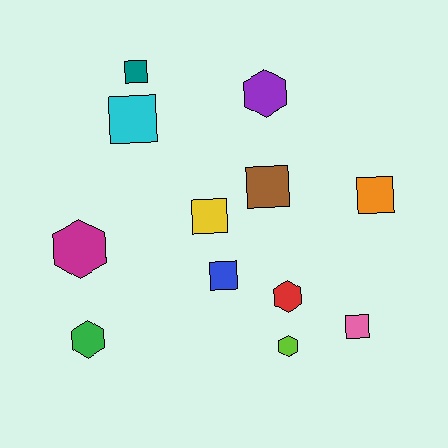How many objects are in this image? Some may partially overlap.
There are 12 objects.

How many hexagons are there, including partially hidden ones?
There are 5 hexagons.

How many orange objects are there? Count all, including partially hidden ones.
There is 1 orange object.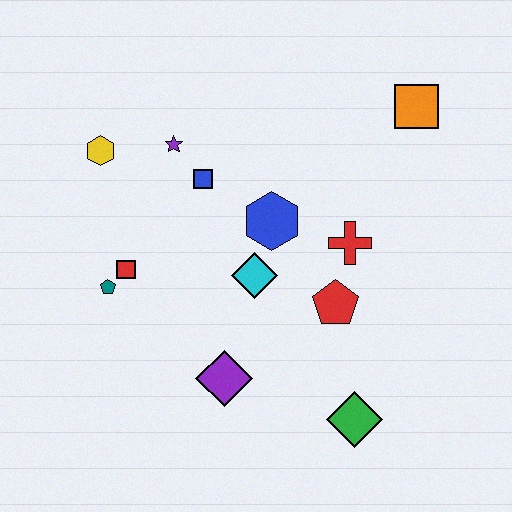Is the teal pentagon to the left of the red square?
Yes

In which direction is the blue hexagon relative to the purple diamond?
The blue hexagon is above the purple diamond.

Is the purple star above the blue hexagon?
Yes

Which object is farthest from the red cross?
The yellow hexagon is farthest from the red cross.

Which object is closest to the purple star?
The blue square is closest to the purple star.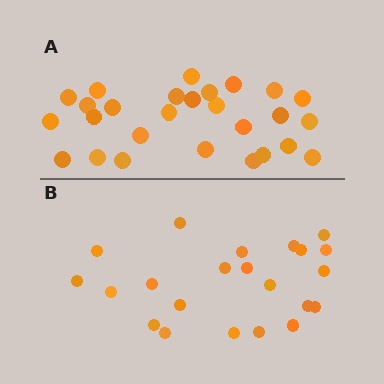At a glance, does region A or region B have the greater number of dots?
Region A (the top region) has more dots.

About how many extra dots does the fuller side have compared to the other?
Region A has about 5 more dots than region B.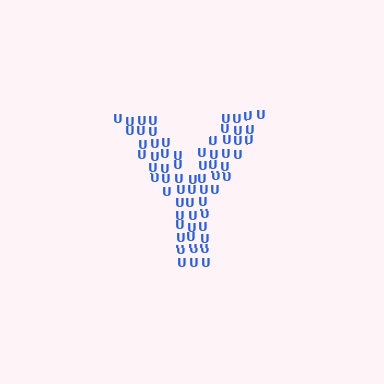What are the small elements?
The small elements are letter U's.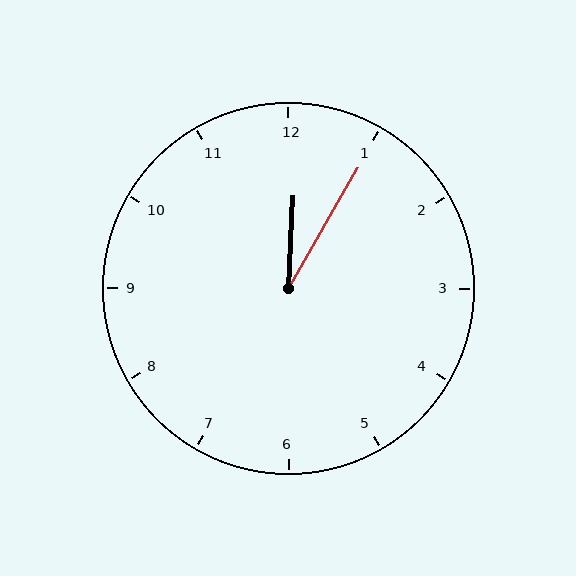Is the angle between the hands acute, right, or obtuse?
It is acute.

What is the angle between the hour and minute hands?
Approximately 28 degrees.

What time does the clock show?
12:05.